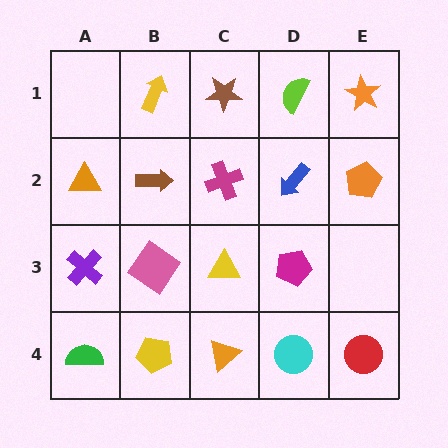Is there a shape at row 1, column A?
No, that cell is empty.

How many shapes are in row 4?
5 shapes.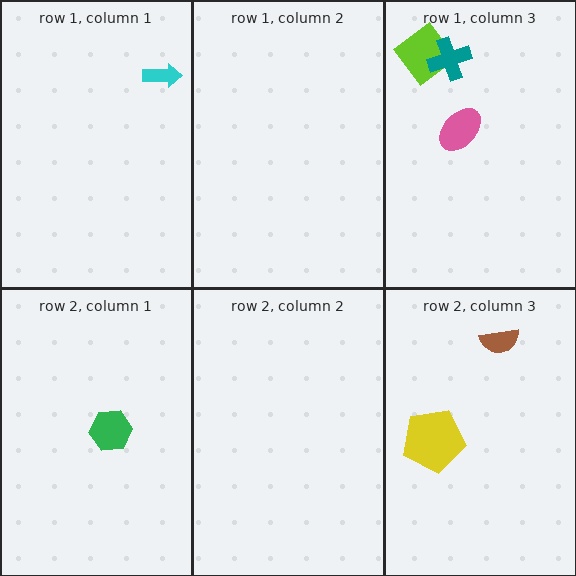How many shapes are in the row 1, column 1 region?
1.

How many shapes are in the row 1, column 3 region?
3.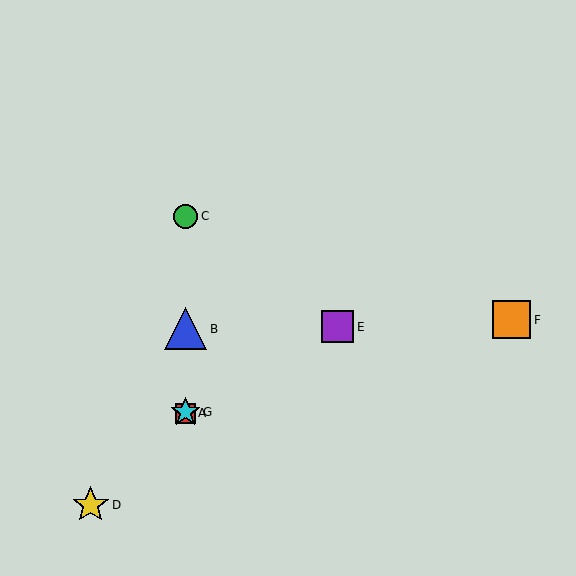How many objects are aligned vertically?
4 objects (A, B, C, G) are aligned vertically.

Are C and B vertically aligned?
Yes, both are at x≈185.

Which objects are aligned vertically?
Objects A, B, C, G are aligned vertically.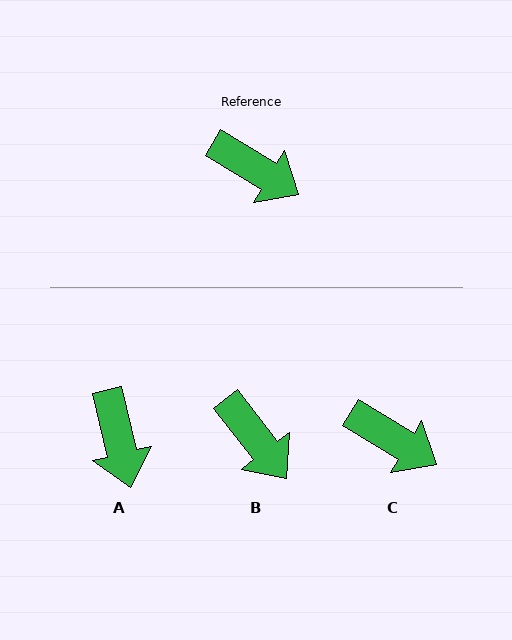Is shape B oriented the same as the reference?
No, it is off by about 21 degrees.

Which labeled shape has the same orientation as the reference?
C.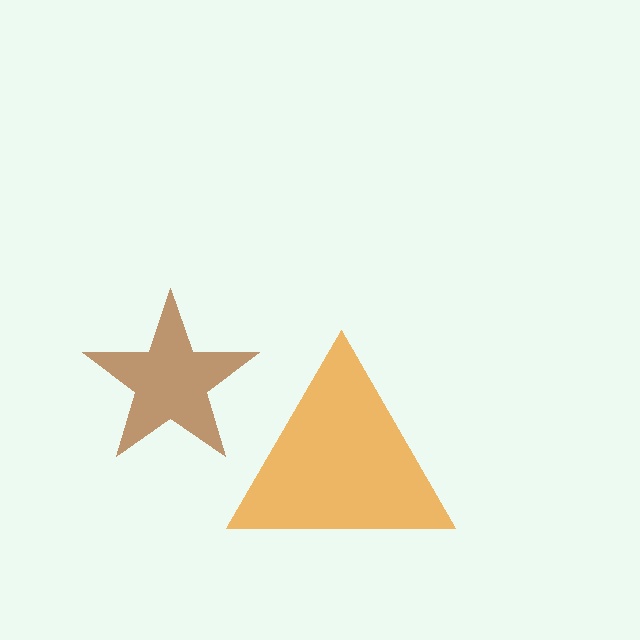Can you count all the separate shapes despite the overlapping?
Yes, there are 2 separate shapes.